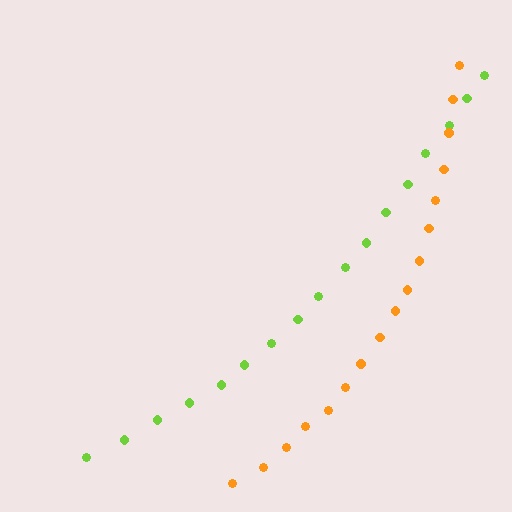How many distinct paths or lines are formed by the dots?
There are 2 distinct paths.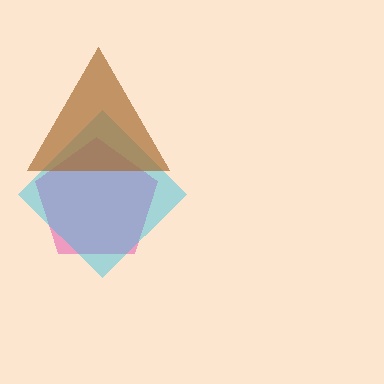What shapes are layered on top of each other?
The layered shapes are: a pink pentagon, a cyan diamond, a brown triangle.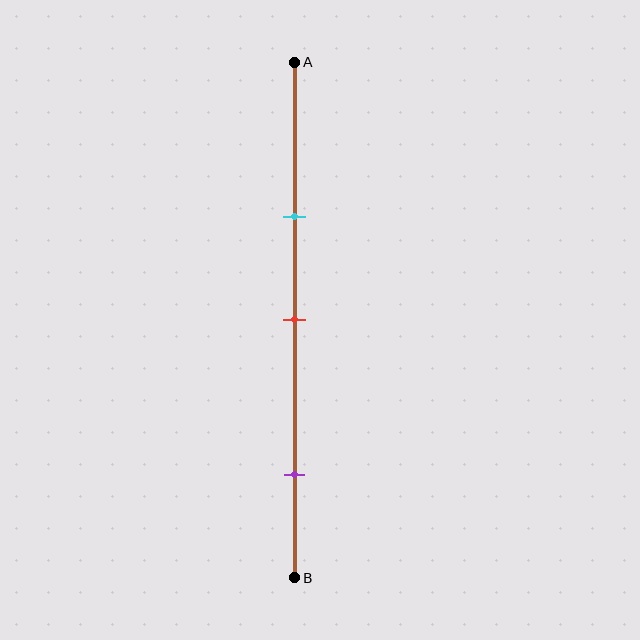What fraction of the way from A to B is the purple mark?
The purple mark is approximately 80% (0.8) of the way from A to B.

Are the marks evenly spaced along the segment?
No, the marks are not evenly spaced.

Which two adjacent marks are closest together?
The cyan and red marks are the closest adjacent pair.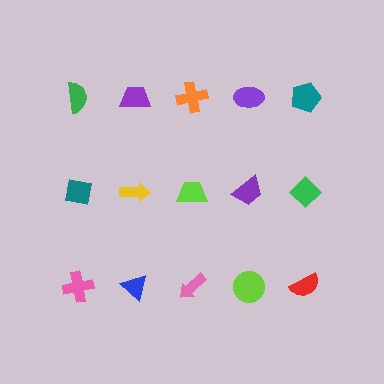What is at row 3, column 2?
A blue triangle.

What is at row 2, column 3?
A lime trapezoid.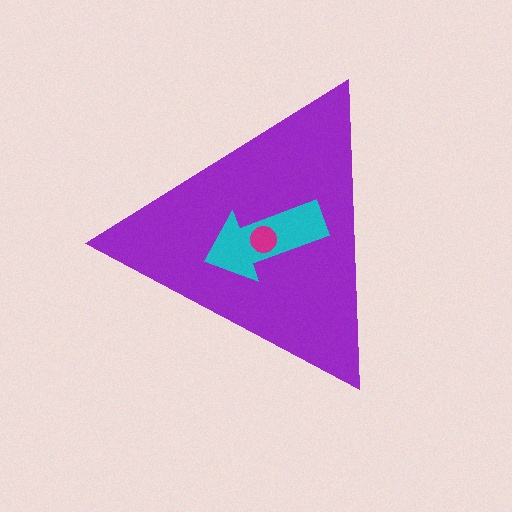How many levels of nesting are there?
3.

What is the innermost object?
The magenta circle.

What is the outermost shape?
The purple triangle.